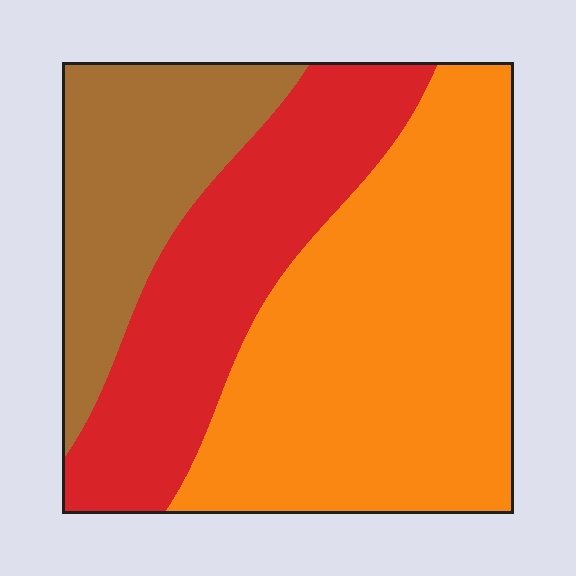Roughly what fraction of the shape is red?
Red covers roughly 30% of the shape.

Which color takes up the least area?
Brown, at roughly 20%.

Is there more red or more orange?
Orange.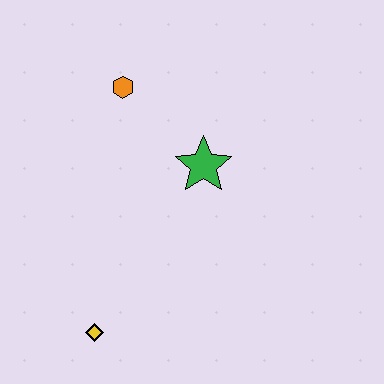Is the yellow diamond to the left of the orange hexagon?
Yes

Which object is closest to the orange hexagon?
The green star is closest to the orange hexagon.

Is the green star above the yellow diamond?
Yes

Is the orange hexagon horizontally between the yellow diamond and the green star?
Yes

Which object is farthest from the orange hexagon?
The yellow diamond is farthest from the orange hexagon.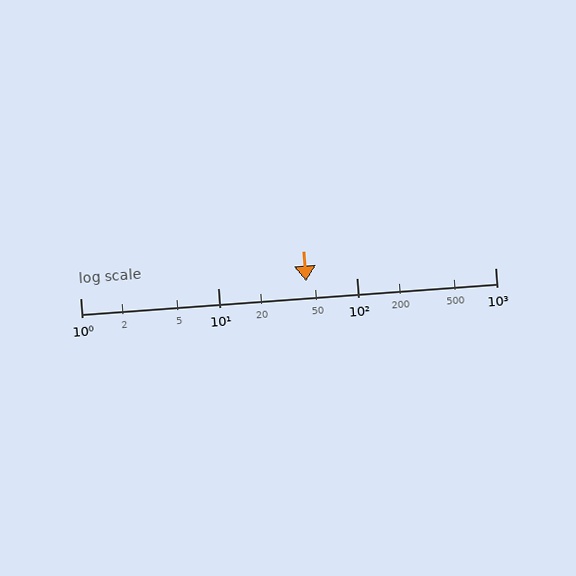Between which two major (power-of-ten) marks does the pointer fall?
The pointer is between 10 and 100.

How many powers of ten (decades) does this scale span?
The scale spans 3 decades, from 1 to 1000.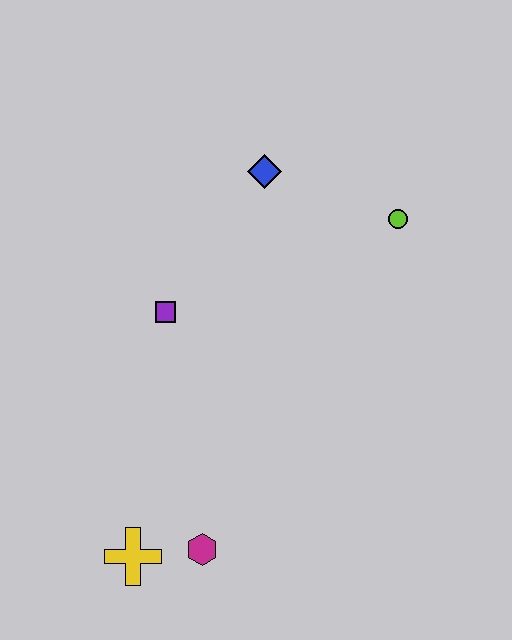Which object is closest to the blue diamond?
The lime circle is closest to the blue diamond.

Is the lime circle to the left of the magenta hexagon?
No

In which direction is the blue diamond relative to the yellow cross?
The blue diamond is above the yellow cross.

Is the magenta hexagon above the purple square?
No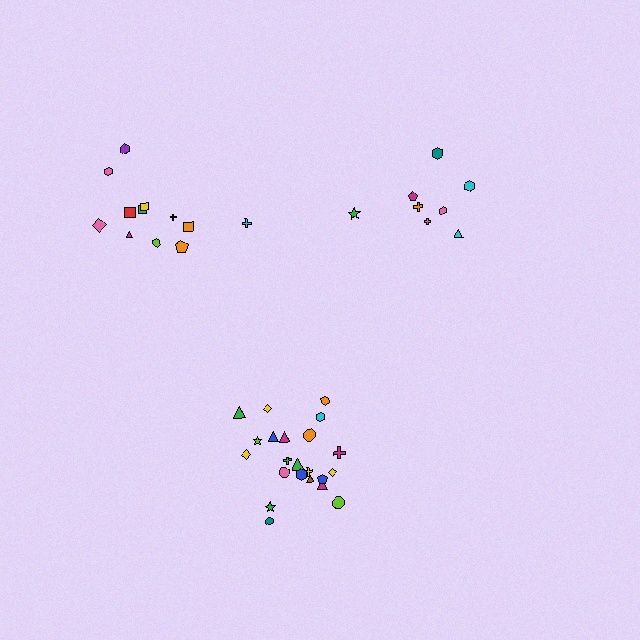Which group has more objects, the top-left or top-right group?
The top-left group.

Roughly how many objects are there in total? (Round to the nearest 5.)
Roughly 40 objects in total.